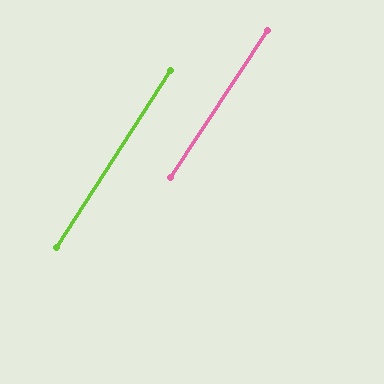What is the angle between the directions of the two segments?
Approximately 0 degrees.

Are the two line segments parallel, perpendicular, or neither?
Parallel — their directions differ by only 0.4°.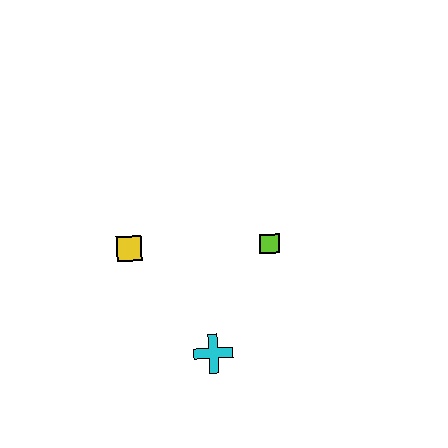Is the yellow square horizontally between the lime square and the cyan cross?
No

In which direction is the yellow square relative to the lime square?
The yellow square is to the left of the lime square.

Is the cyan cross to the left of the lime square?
Yes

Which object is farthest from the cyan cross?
The yellow square is farthest from the cyan cross.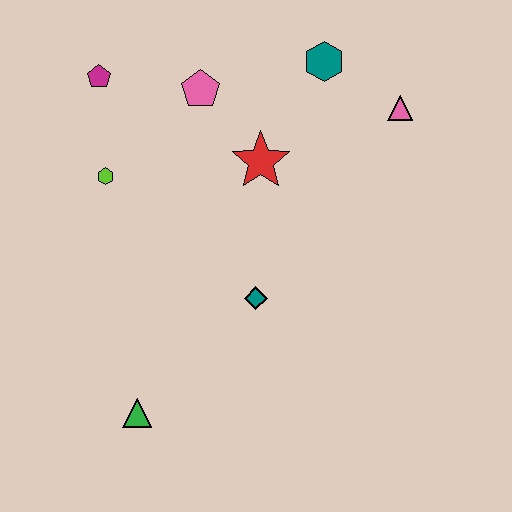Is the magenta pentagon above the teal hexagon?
No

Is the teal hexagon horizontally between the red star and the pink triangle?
Yes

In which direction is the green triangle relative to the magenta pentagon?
The green triangle is below the magenta pentagon.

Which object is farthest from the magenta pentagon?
The green triangle is farthest from the magenta pentagon.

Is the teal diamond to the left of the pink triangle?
Yes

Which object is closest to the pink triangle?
The teal hexagon is closest to the pink triangle.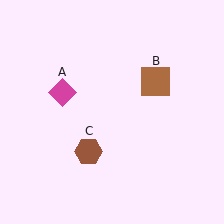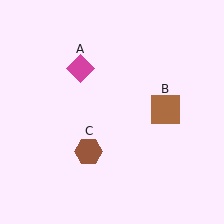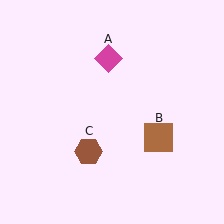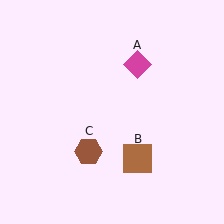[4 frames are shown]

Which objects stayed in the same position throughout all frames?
Brown hexagon (object C) remained stationary.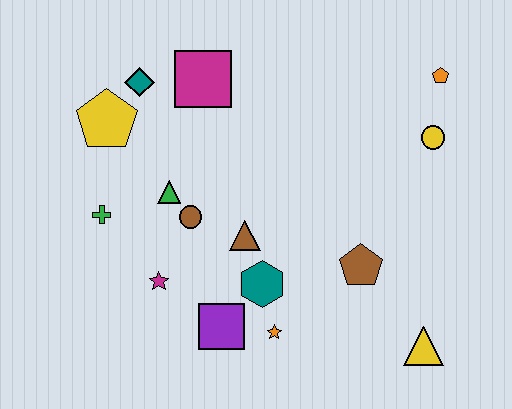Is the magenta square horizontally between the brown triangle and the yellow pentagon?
Yes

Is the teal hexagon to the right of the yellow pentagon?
Yes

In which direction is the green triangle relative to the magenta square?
The green triangle is below the magenta square.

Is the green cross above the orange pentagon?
No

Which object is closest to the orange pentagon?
The yellow circle is closest to the orange pentagon.